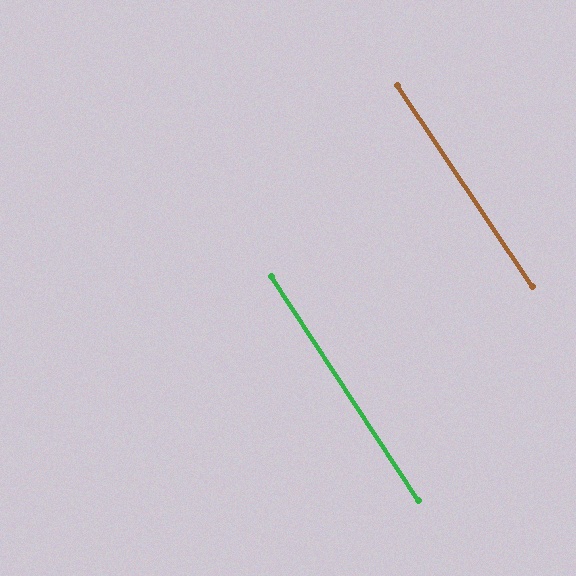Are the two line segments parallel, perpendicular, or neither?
Parallel — their directions differ by only 0.4°.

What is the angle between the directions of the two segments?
Approximately 0 degrees.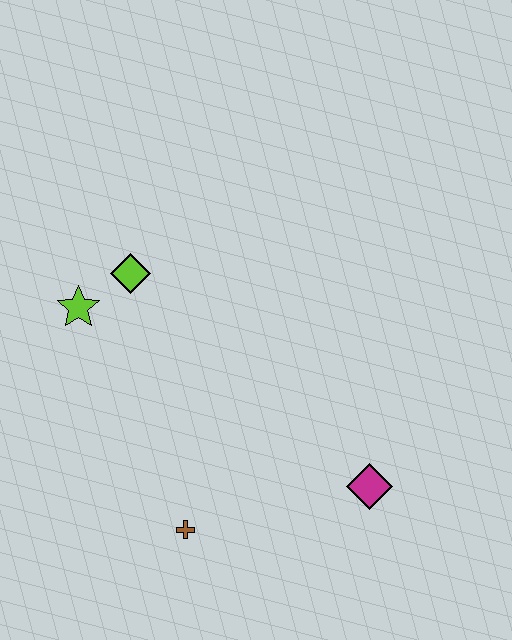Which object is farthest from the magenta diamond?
The lime star is farthest from the magenta diamond.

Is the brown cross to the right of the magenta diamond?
No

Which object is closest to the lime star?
The lime diamond is closest to the lime star.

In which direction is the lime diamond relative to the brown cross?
The lime diamond is above the brown cross.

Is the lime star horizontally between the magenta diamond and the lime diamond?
No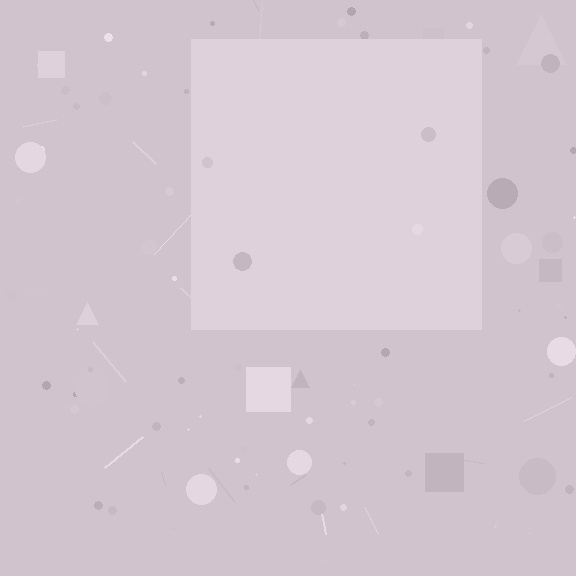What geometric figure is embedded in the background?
A square is embedded in the background.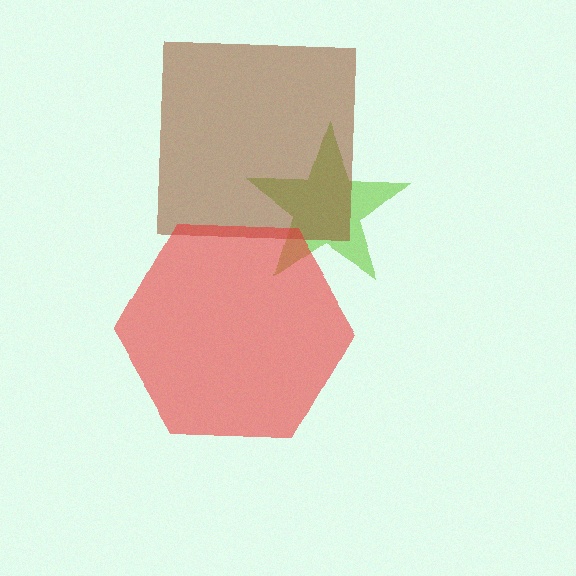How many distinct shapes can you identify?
There are 3 distinct shapes: a lime star, a brown square, a red hexagon.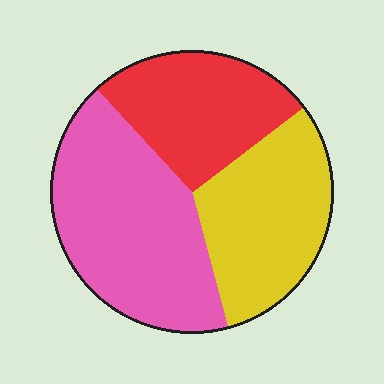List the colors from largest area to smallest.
From largest to smallest: pink, yellow, red.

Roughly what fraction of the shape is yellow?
Yellow covers around 30% of the shape.